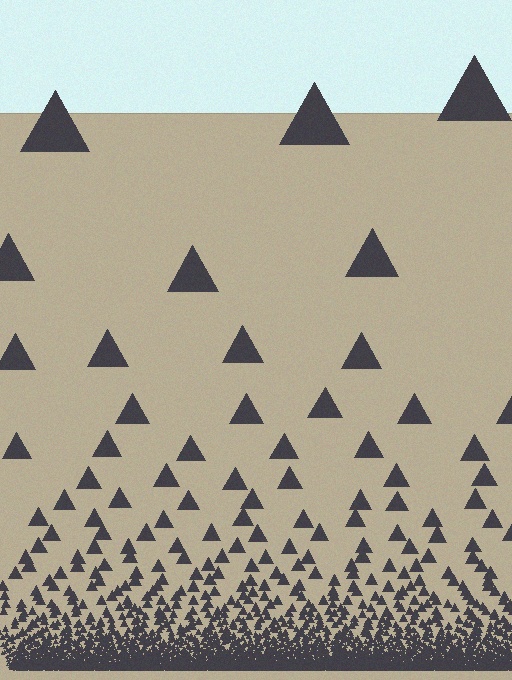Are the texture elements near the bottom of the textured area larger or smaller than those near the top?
Smaller. The gradient is inverted — elements near the bottom are smaller and denser.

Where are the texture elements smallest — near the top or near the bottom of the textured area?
Near the bottom.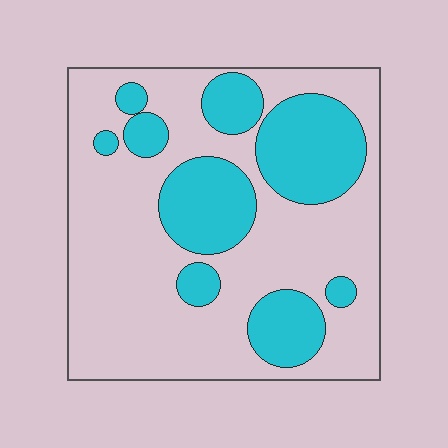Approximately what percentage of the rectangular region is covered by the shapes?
Approximately 30%.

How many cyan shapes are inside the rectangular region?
9.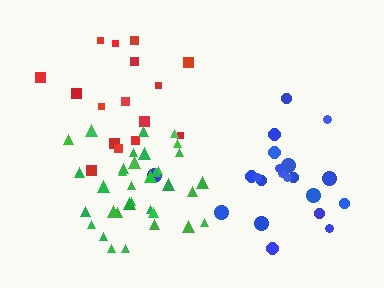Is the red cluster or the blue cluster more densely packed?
Blue.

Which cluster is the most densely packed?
Green.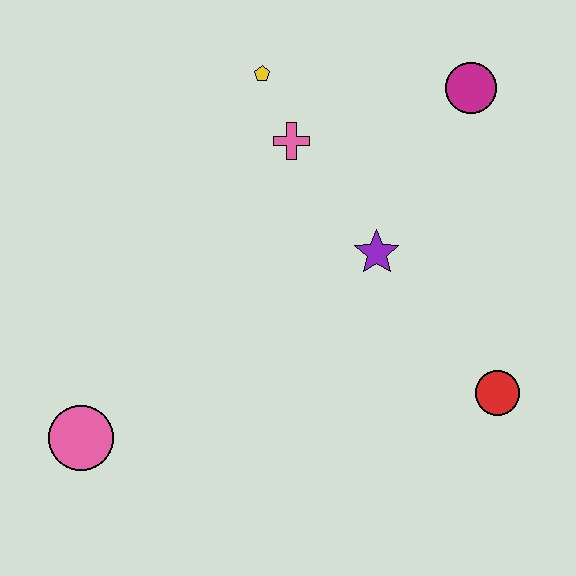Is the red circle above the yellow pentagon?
No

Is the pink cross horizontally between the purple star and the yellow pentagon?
Yes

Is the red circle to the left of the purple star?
No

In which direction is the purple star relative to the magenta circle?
The purple star is below the magenta circle.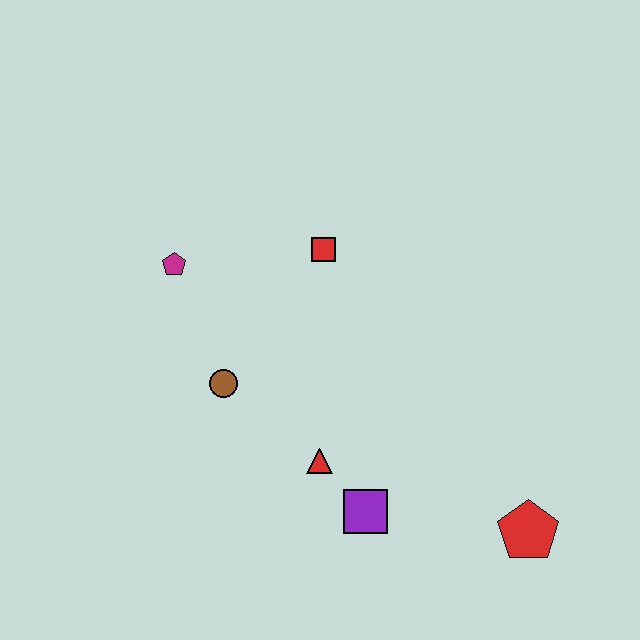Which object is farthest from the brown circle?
The red pentagon is farthest from the brown circle.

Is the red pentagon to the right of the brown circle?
Yes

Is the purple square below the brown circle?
Yes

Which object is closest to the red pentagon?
The purple square is closest to the red pentagon.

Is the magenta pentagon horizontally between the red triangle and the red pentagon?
No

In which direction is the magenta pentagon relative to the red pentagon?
The magenta pentagon is to the left of the red pentagon.